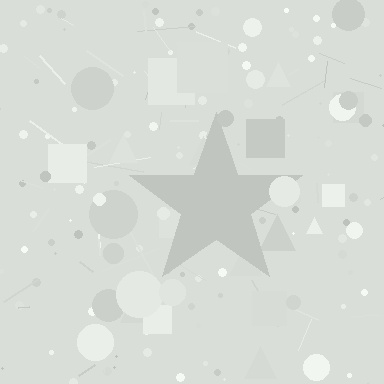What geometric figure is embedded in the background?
A star is embedded in the background.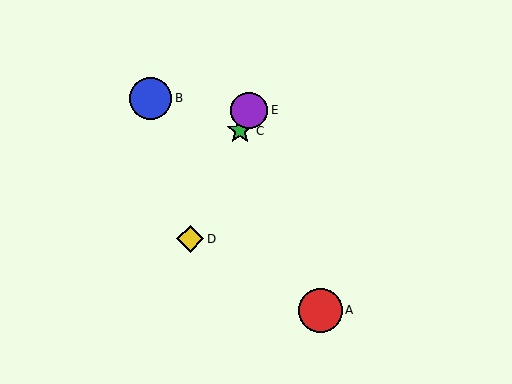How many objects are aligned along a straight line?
3 objects (C, D, E) are aligned along a straight line.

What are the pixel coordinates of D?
Object D is at (190, 239).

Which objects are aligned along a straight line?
Objects C, D, E are aligned along a straight line.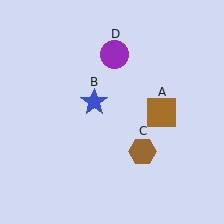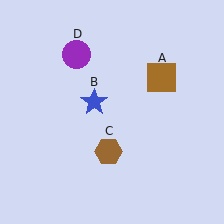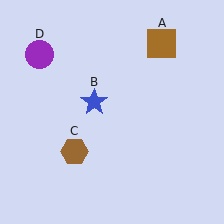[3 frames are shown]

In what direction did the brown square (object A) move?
The brown square (object A) moved up.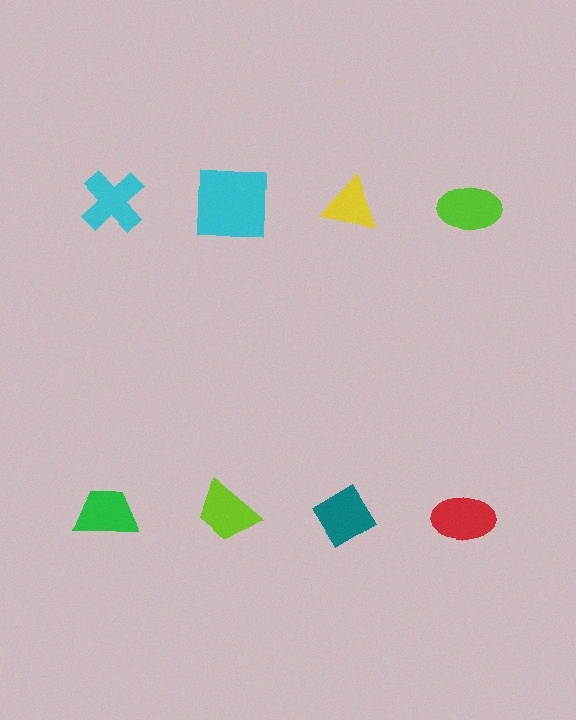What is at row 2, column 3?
A teal diamond.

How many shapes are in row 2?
4 shapes.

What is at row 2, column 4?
A red ellipse.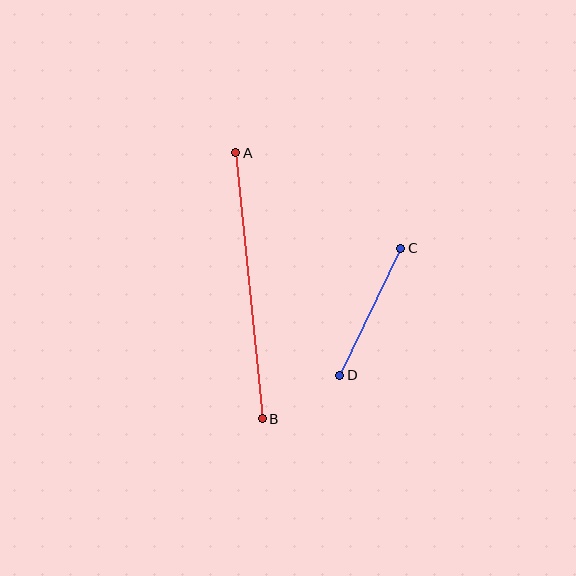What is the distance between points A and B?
The distance is approximately 267 pixels.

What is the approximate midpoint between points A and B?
The midpoint is at approximately (249, 286) pixels.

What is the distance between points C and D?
The distance is approximately 141 pixels.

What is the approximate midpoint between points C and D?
The midpoint is at approximately (370, 312) pixels.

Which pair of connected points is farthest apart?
Points A and B are farthest apart.